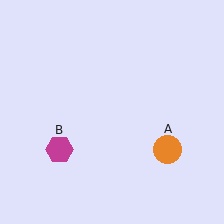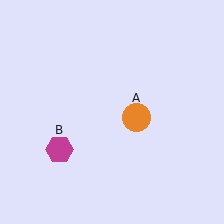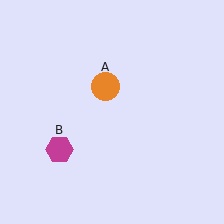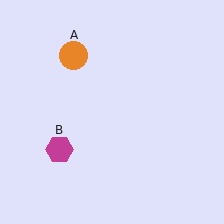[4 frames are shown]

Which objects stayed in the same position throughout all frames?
Magenta hexagon (object B) remained stationary.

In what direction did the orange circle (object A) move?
The orange circle (object A) moved up and to the left.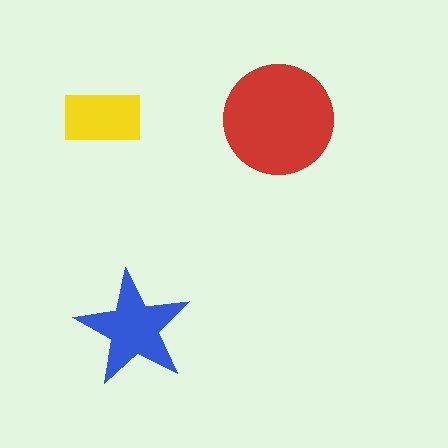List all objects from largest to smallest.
The red circle, the blue star, the yellow rectangle.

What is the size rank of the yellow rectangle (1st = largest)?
3rd.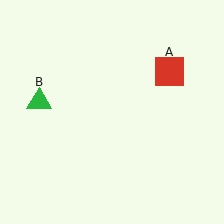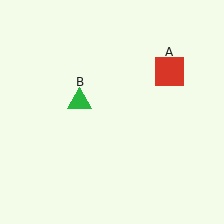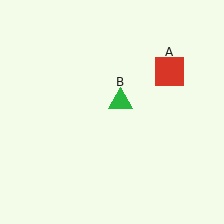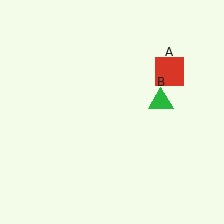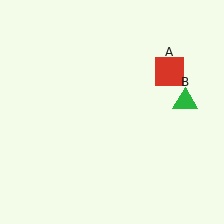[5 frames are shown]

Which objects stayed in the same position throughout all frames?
Red square (object A) remained stationary.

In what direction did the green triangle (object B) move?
The green triangle (object B) moved right.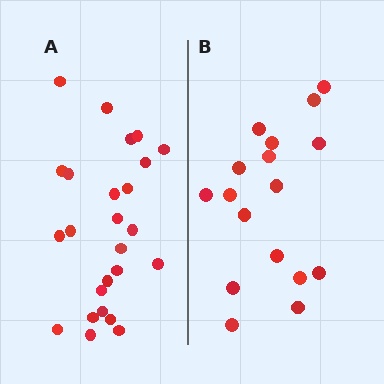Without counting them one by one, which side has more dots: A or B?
Region A (the left region) has more dots.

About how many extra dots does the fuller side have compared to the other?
Region A has roughly 8 or so more dots than region B.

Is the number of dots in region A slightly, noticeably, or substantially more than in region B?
Region A has substantially more. The ratio is roughly 1.5 to 1.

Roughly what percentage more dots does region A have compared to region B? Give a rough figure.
About 45% more.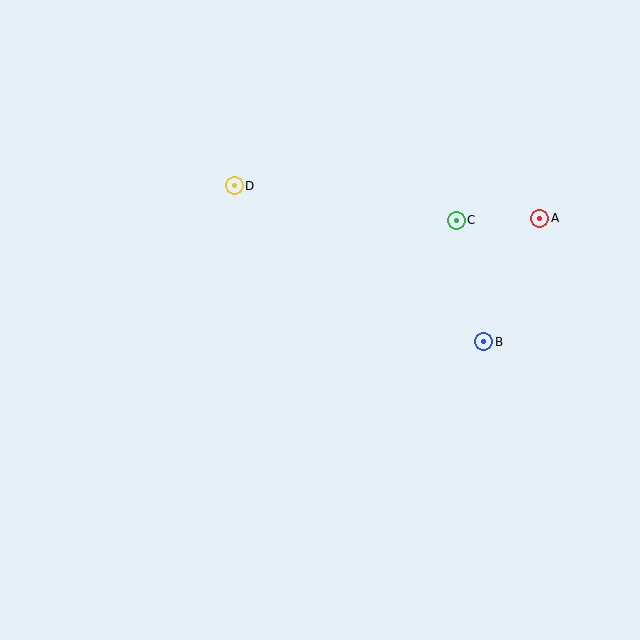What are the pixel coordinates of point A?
Point A is at (540, 218).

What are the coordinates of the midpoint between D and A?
The midpoint between D and A is at (387, 202).